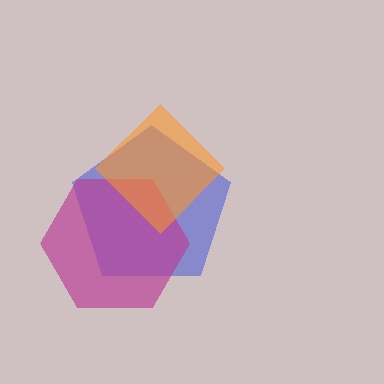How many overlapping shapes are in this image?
There are 3 overlapping shapes in the image.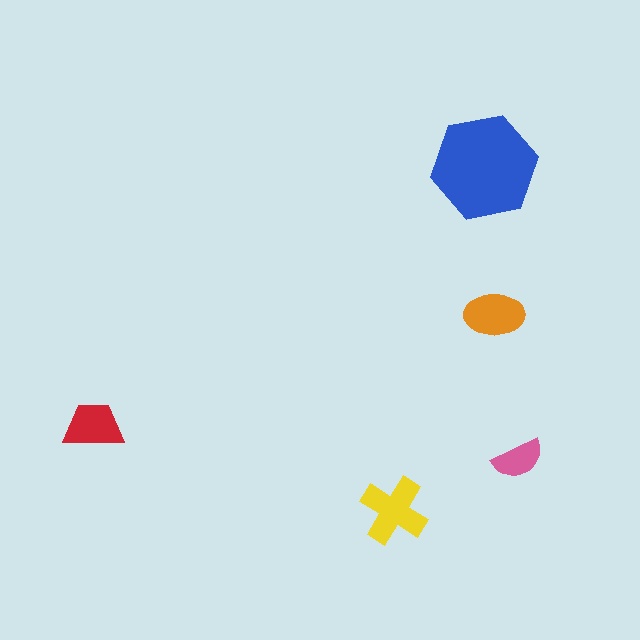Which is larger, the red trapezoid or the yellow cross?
The yellow cross.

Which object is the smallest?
The pink semicircle.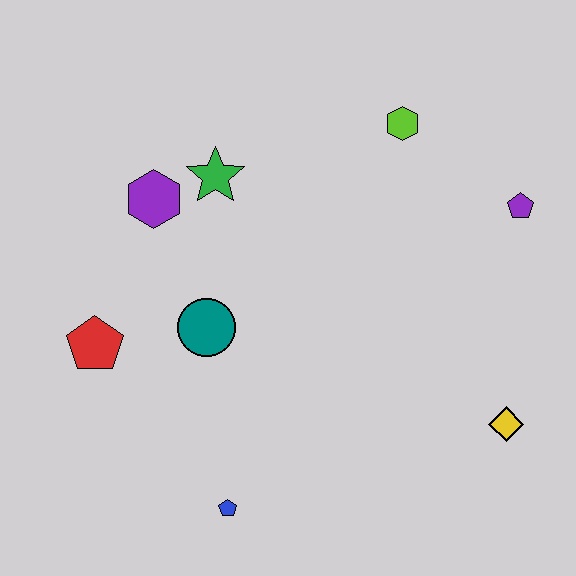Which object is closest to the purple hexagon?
The green star is closest to the purple hexagon.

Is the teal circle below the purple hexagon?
Yes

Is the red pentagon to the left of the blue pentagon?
Yes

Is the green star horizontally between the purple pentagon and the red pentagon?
Yes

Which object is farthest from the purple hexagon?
The yellow diamond is farthest from the purple hexagon.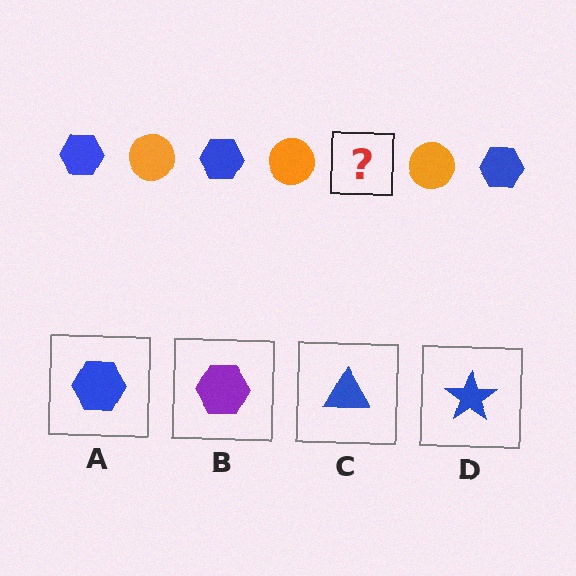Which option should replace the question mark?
Option A.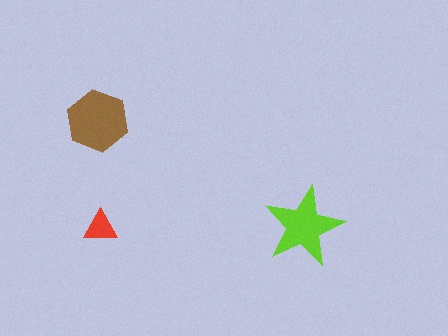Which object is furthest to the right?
The lime star is rightmost.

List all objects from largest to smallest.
The brown hexagon, the lime star, the red triangle.